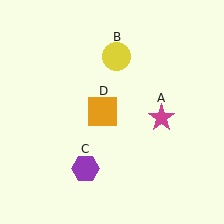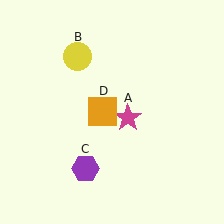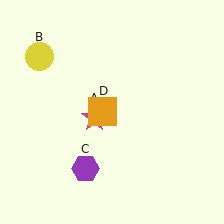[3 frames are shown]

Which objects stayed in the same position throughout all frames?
Purple hexagon (object C) and orange square (object D) remained stationary.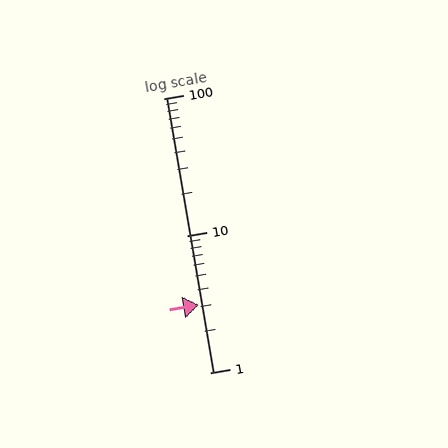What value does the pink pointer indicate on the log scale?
The pointer indicates approximately 3.1.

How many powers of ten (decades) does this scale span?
The scale spans 2 decades, from 1 to 100.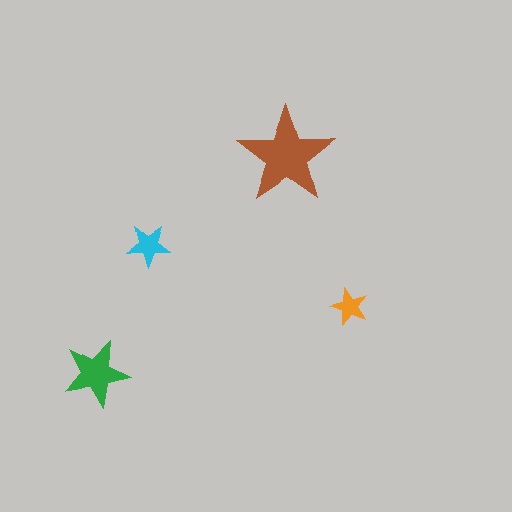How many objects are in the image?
There are 4 objects in the image.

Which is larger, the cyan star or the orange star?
The cyan one.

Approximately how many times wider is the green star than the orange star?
About 2 times wider.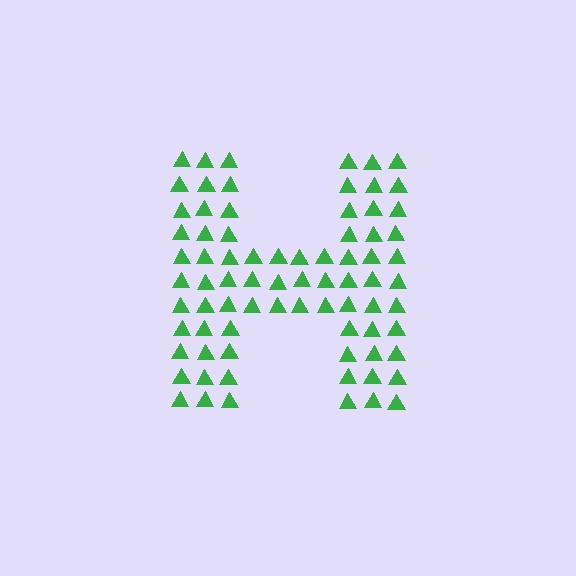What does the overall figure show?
The overall figure shows the letter H.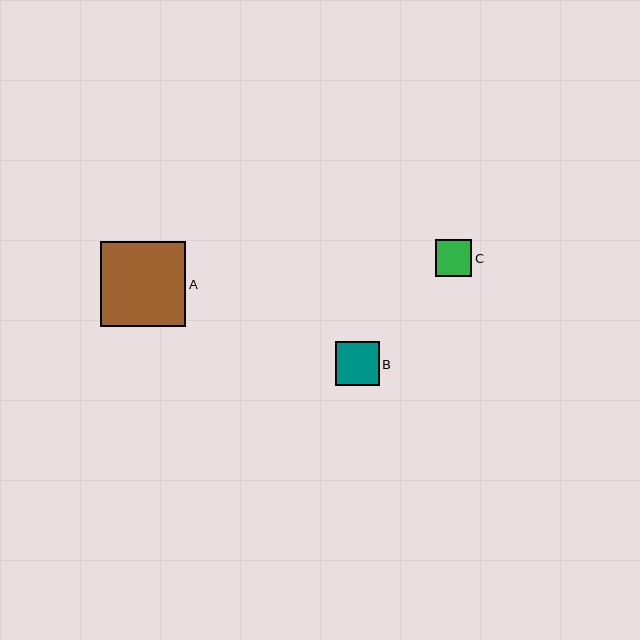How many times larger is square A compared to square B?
Square A is approximately 1.9 times the size of square B.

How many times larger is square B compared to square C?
Square B is approximately 1.2 times the size of square C.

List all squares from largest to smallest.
From largest to smallest: A, B, C.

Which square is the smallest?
Square C is the smallest with a size of approximately 37 pixels.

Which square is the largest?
Square A is the largest with a size of approximately 85 pixels.